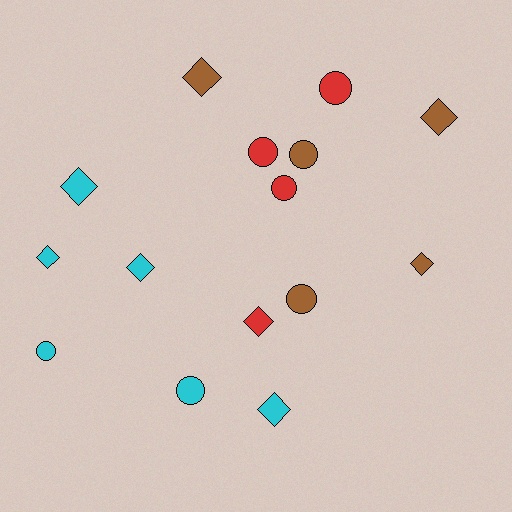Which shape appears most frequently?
Diamond, with 8 objects.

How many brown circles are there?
There are 2 brown circles.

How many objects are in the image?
There are 15 objects.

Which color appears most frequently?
Cyan, with 6 objects.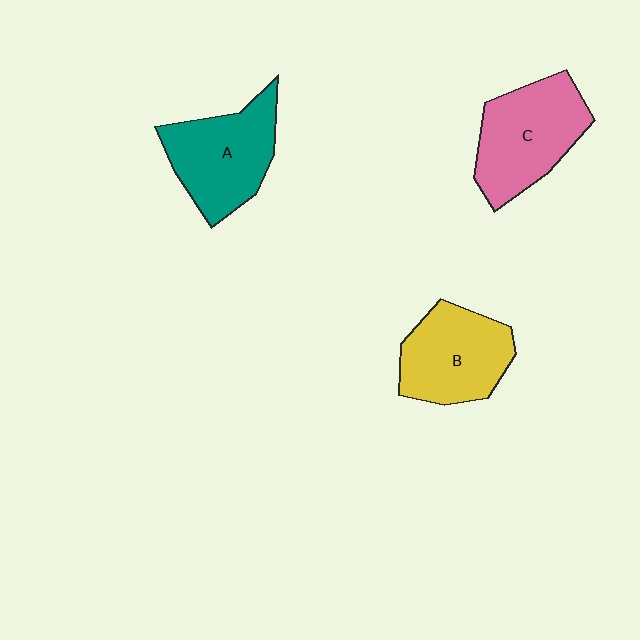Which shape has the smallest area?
Shape B (yellow).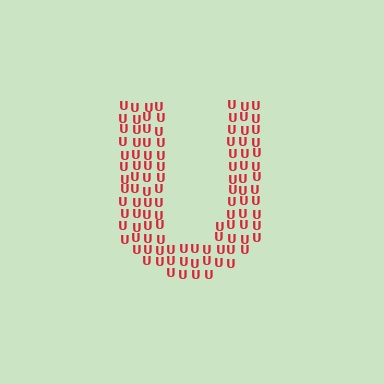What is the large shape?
The large shape is the letter U.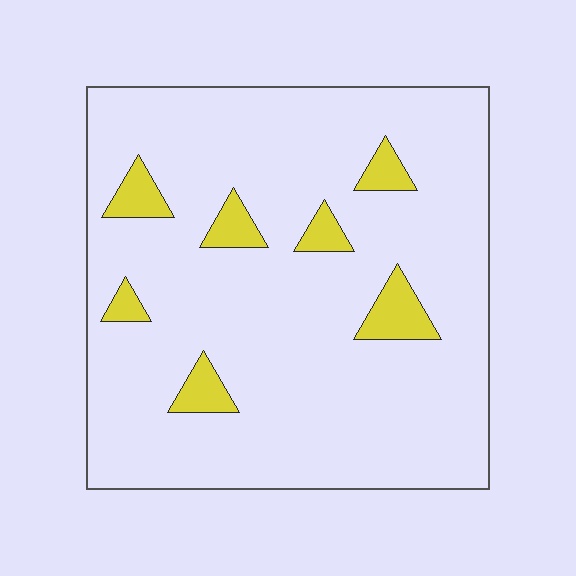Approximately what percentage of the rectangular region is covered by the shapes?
Approximately 10%.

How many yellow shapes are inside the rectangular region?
7.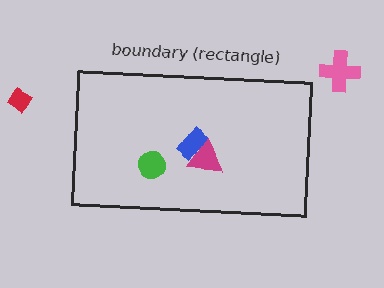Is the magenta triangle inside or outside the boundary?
Inside.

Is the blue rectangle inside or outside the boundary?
Inside.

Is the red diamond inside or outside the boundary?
Outside.